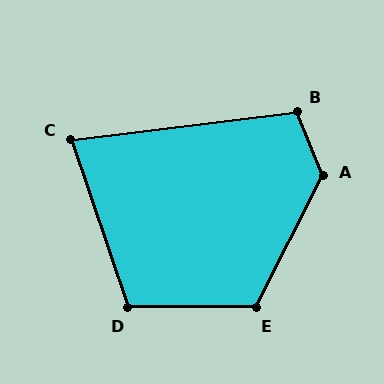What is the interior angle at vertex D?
Approximately 109 degrees (obtuse).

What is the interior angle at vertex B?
Approximately 105 degrees (obtuse).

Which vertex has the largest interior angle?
A, at approximately 131 degrees.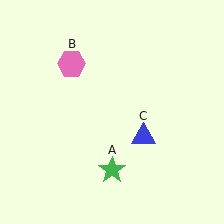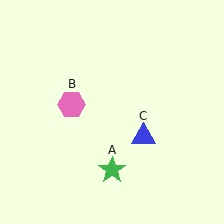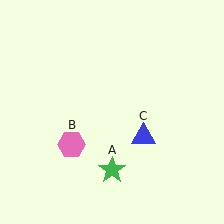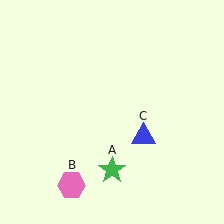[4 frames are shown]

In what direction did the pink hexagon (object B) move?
The pink hexagon (object B) moved down.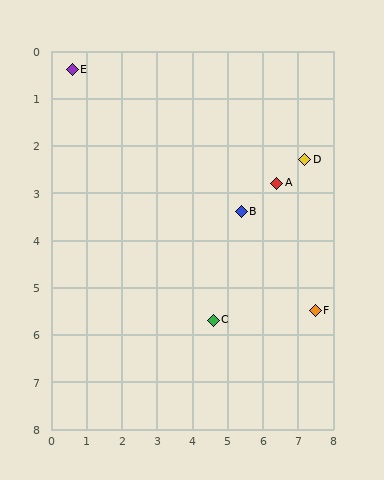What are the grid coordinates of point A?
Point A is at approximately (6.4, 2.8).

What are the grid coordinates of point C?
Point C is at approximately (4.6, 5.7).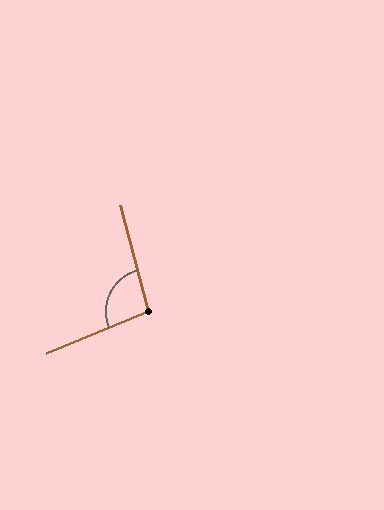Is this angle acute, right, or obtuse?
It is obtuse.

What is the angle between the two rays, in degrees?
Approximately 98 degrees.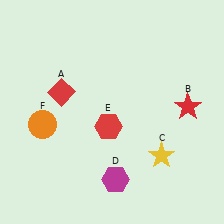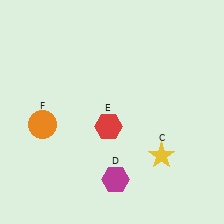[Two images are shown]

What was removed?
The red star (B), the red diamond (A) were removed in Image 2.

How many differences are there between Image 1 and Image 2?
There are 2 differences between the two images.